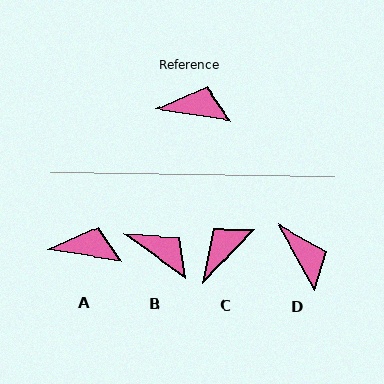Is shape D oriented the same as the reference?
No, it is off by about 53 degrees.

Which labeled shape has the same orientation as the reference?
A.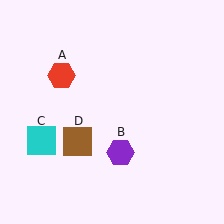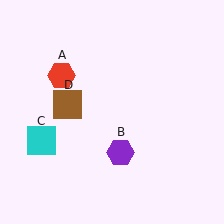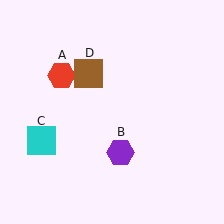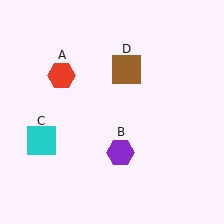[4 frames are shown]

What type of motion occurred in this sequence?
The brown square (object D) rotated clockwise around the center of the scene.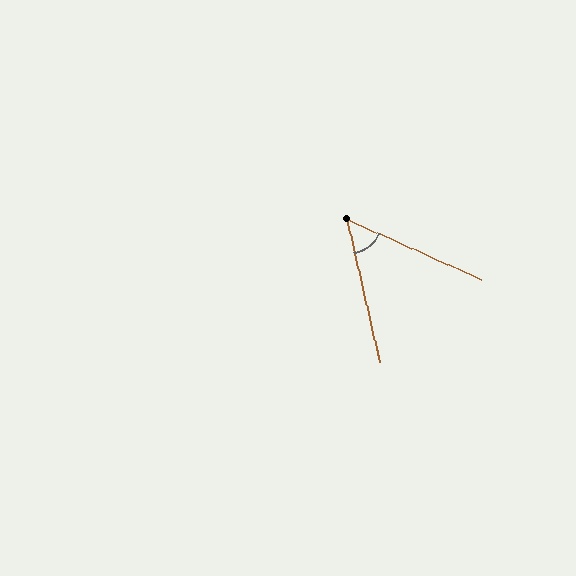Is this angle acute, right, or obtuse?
It is acute.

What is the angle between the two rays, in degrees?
Approximately 53 degrees.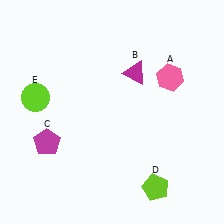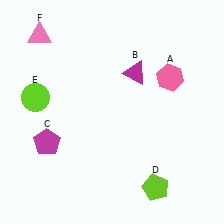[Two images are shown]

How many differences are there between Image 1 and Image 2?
There is 1 difference between the two images.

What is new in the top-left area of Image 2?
A pink triangle (F) was added in the top-left area of Image 2.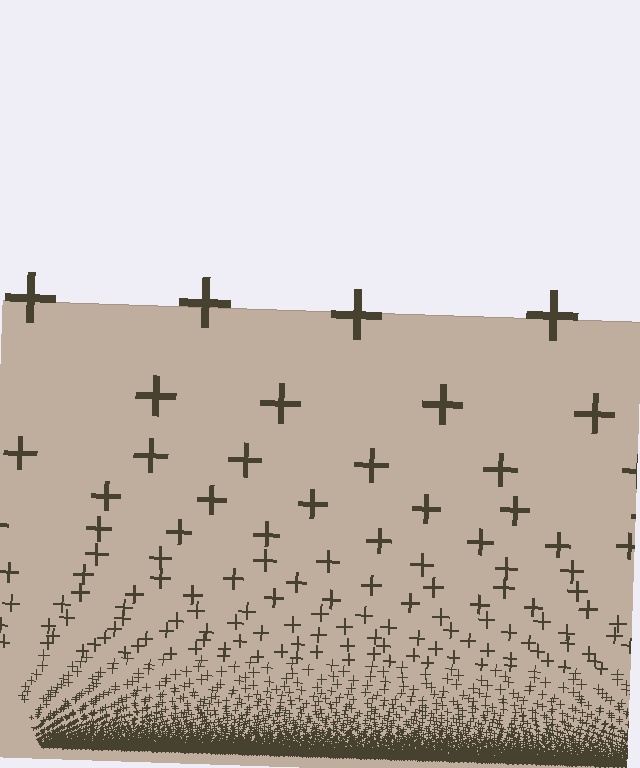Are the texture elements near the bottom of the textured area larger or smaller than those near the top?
Smaller. The gradient is inverted — elements near the bottom are smaller and denser.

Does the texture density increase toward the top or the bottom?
Density increases toward the bottom.